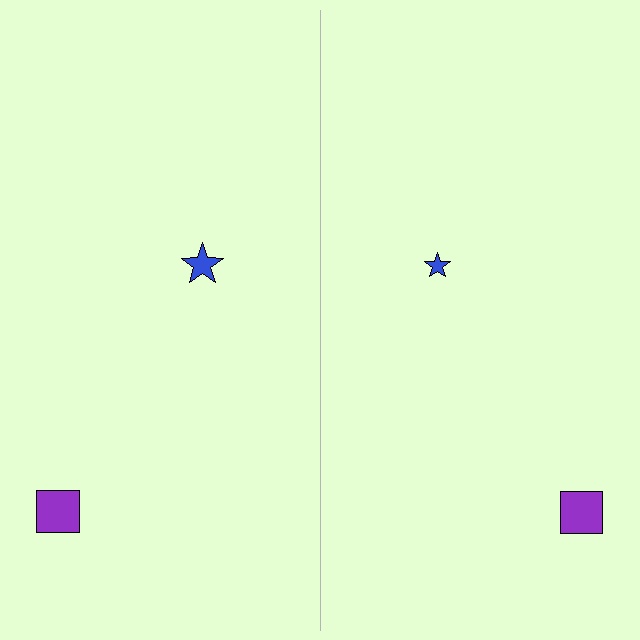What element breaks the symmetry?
The blue star on the right side has a different size than its mirror counterpart.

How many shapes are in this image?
There are 4 shapes in this image.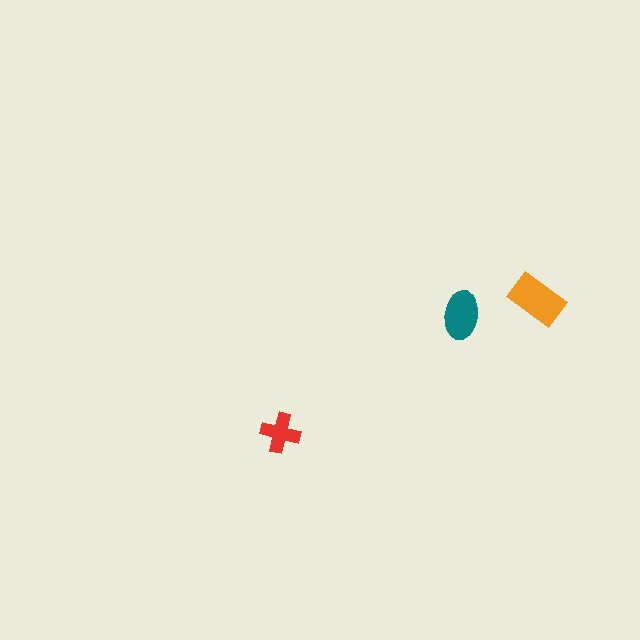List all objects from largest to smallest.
The orange rectangle, the teal ellipse, the red cross.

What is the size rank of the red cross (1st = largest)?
3rd.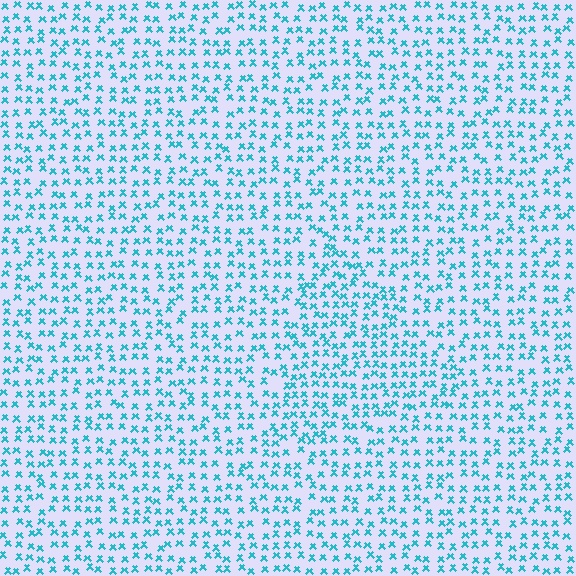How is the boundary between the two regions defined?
The boundary is defined by a change in element density (approximately 1.4x ratio). All elements are the same color, size, and shape.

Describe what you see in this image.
The image contains small cyan elements arranged at two different densities. A triangle-shaped region is visible where the elements are more densely packed than the surrounding area.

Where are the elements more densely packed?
The elements are more densely packed inside the triangle boundary.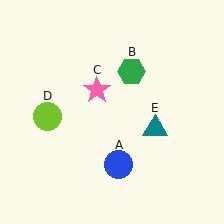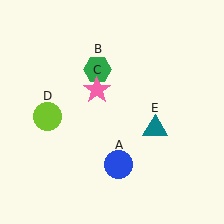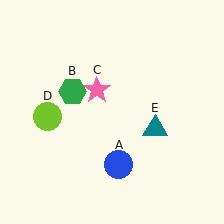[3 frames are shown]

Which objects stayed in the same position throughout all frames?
Blue circle (object A) and pink star (object C) and lime circle (object D) and teal triangle (object E) remained stationary.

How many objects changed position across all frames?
1 object changed position: green hexagon (object B).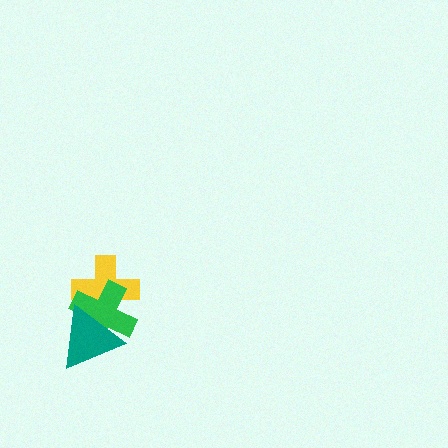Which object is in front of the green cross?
The teal triangle is in front of the green cross.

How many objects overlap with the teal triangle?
2 objects overlap with the teal triangle.